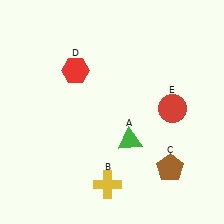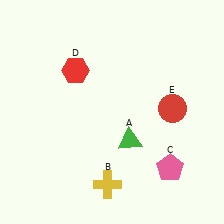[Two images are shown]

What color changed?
The pentagon (C) changed from brown in Image 1 to pink in Image 2.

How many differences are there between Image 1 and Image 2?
There is 1 difference between the two images.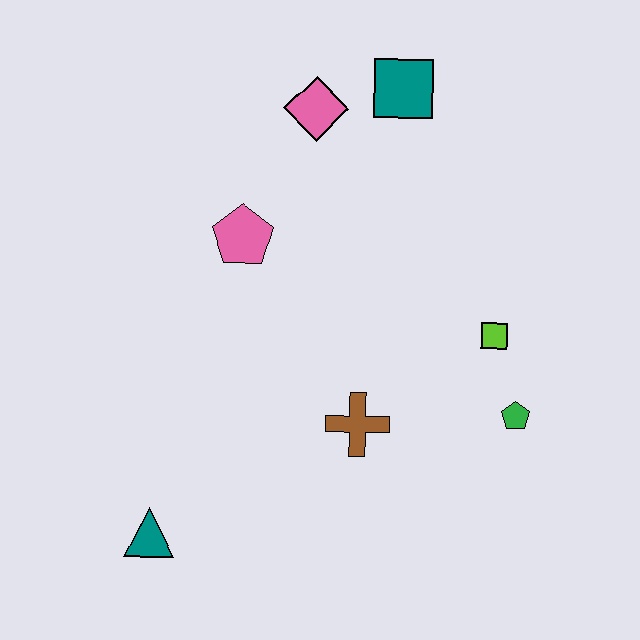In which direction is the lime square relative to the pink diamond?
The lime square is below the pink diamond.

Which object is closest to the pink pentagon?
The pink diamond is closest to the pink pentagon.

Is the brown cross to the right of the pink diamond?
Yes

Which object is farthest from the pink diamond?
The teal triangle is farthest from the pink diamond.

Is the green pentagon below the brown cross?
No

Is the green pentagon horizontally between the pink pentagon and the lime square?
No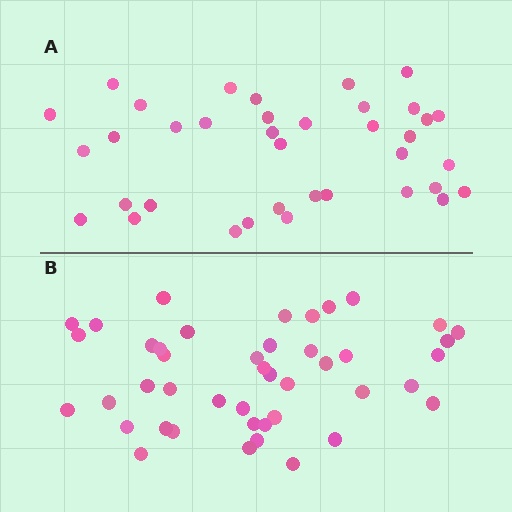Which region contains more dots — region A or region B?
Region B (the bottom region) has more dots.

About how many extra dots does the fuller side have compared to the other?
Region B has roughly 8 or so more dots than region A.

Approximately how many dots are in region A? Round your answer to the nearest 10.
About 40 dots. (The exact count is 37, which rounds to 40.)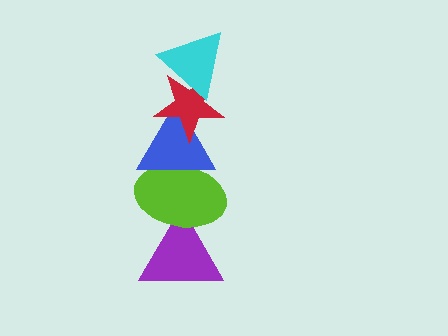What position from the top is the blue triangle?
The blue triangle is 3rd from the top.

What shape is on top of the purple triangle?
The lime ellipse is on top of the purple triangle.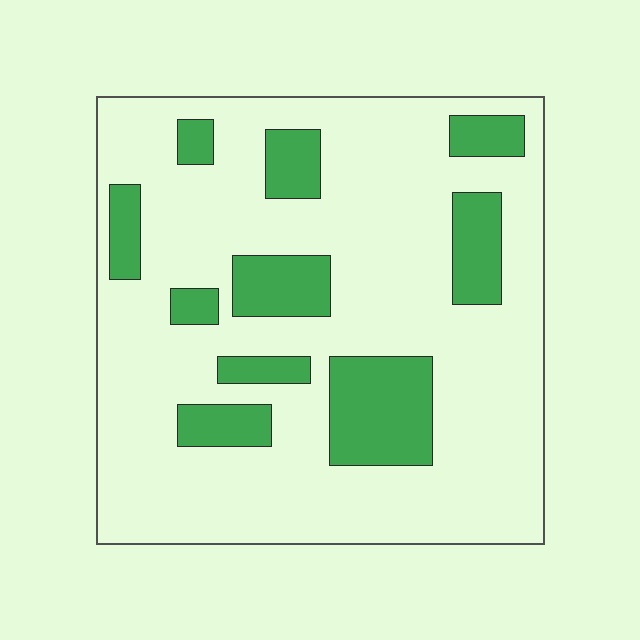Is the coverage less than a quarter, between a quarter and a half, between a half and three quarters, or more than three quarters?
Less than a quarter.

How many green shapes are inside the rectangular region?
10.